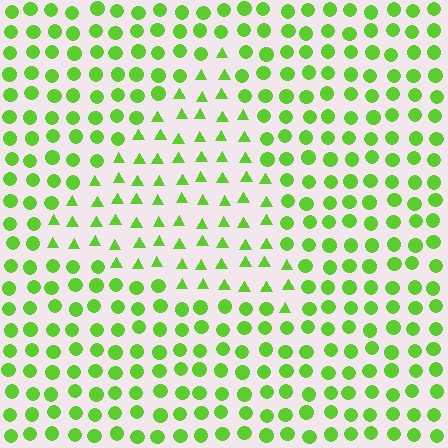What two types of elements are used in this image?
The image uses triangles inside the triangle region and circles outside it.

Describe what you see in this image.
The image is filled with small lime elements arranged in a uniform grid. A triangle-shaped region contains triangles, while the surrounding area contains circles. The boundary is defined purely by the change in element shape.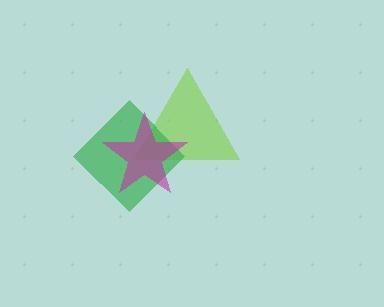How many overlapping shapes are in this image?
There are 3 overlapping shapes in the image.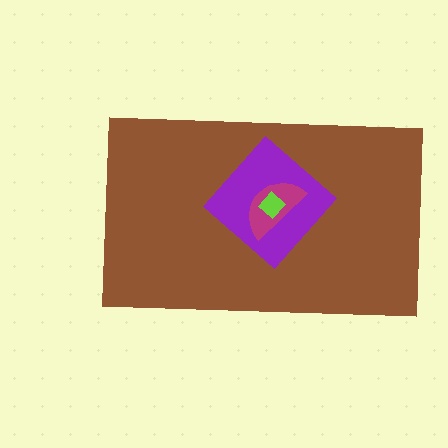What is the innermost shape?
The lime diamond.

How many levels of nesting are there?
4.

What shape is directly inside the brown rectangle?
The purple diamond.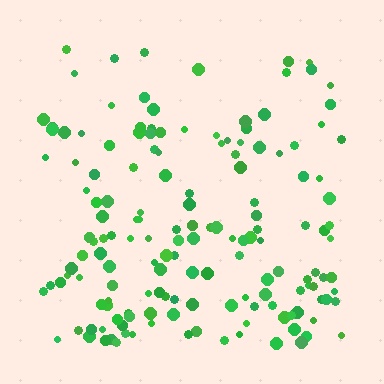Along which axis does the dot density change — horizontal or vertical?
Vertical.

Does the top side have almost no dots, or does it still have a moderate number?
Still a moderate number, just noticeably fewer than the bottom.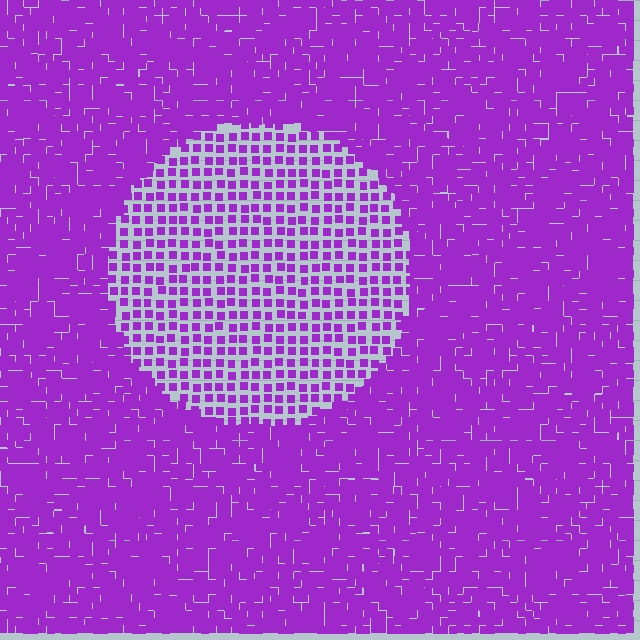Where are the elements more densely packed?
The elements are more densely packed outside the circle boundary.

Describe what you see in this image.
The image contains small purple elements arranged at two different densities. A circle-shaped region is visible where the elements are less densely packed than the surrounding area.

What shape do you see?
I see a circle.